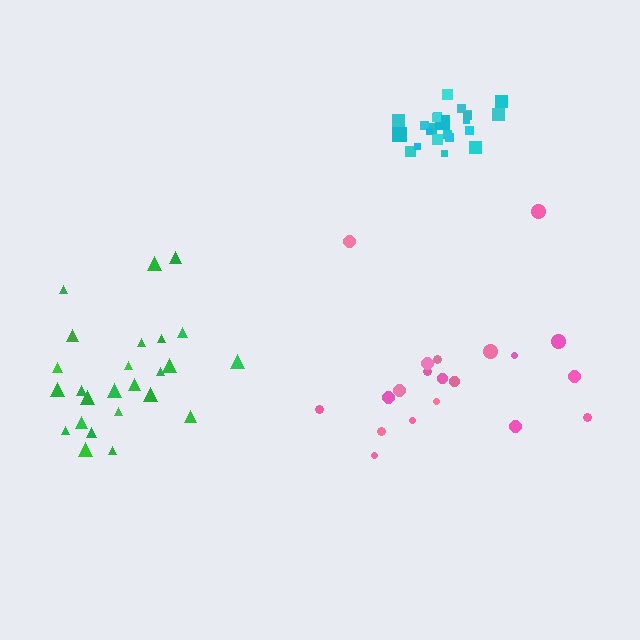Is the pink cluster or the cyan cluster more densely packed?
Cyan.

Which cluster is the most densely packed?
Cyan.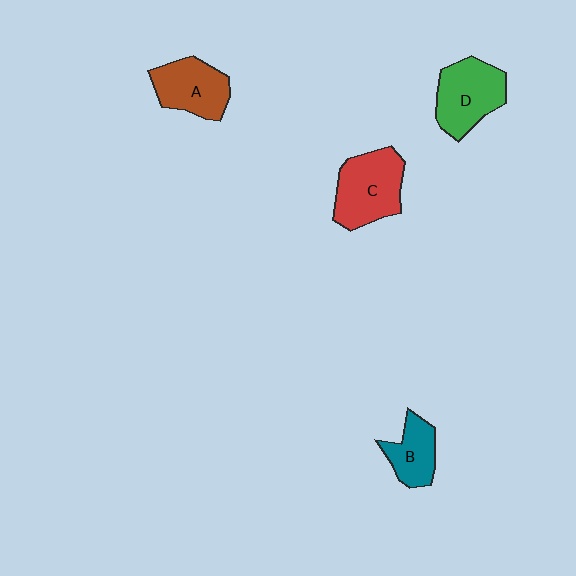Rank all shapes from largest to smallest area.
From largest to smallest: C (red), D (green), A (brown), B (teal).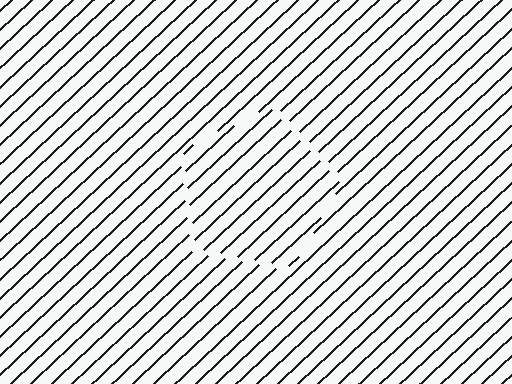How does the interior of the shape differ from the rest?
The interior of the shape contains the same grating, shifted by half a period — the contour is defined by the phase discontinuity where line-ends from the inner and outer gratings abut.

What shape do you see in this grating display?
An illusory pentagon. The interior of the shape contains the same grating, shifted by half a period — the contour is defined by the phase discontinuity where line-ends from the inner and outer gratings abut.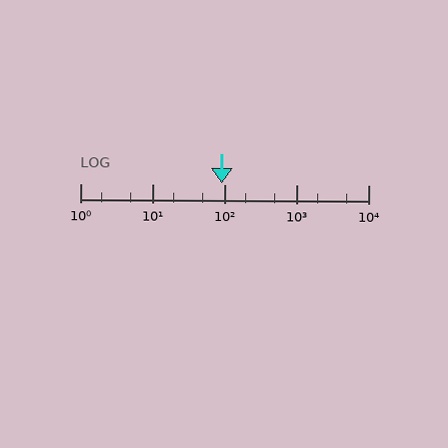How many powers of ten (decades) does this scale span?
The scale spans 4 decades, from 1 to 10000.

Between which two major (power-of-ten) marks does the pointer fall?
The pointer is between 10 and 100.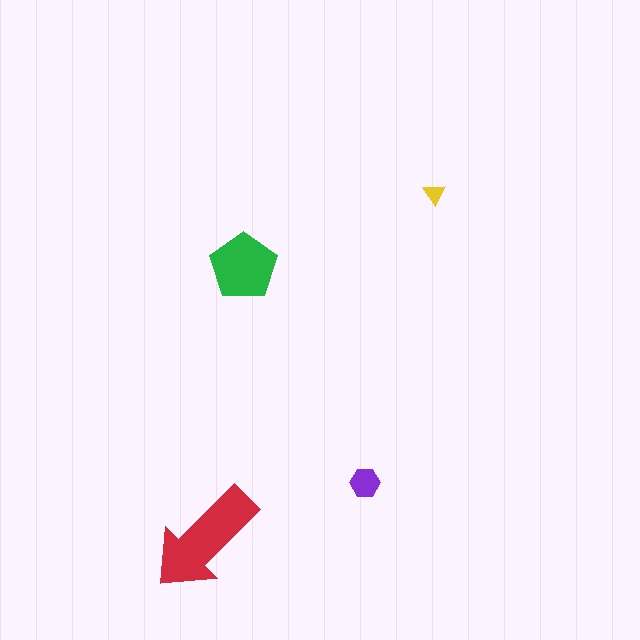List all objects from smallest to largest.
The yellow triangle, the purple hexagon, the green pentagon, the red arrow.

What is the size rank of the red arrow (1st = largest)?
1st.